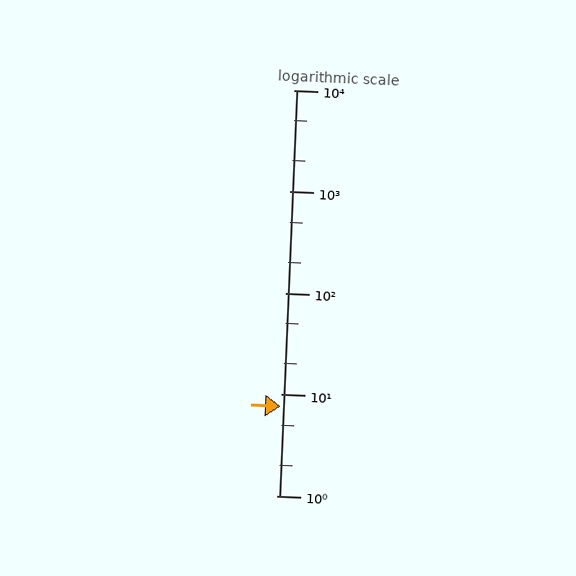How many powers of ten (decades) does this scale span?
The scale spans 4 decades, from 1 to 10000.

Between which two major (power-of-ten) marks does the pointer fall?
The pointer is between 1 and 10.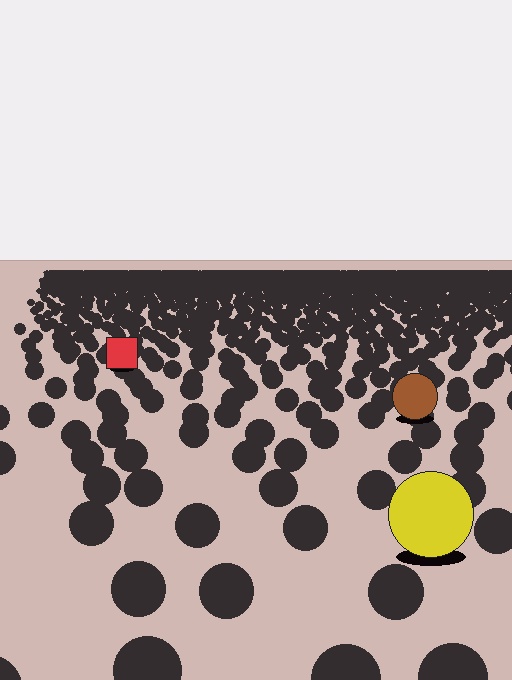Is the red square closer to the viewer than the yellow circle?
No. The yellow circle is closer — you can tell from the texture gradient: the ground texture is coarser near it.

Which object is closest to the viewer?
The yellow circle is closest. The texture marks near it are larger and more spread out.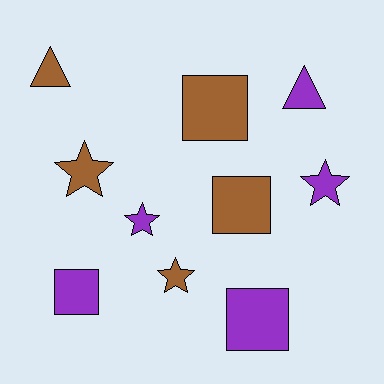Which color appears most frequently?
Purple, with 5 objects.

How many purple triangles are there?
There is 1 purple triangle.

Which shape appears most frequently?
Star, with 4 objects.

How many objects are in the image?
There are 10 objects.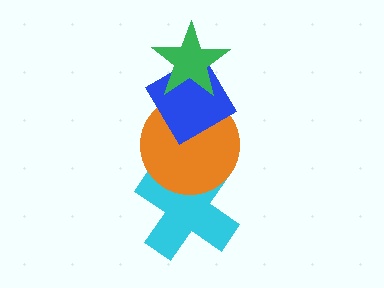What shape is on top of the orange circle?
The blue diamond is on top of the orange circle.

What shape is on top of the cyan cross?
The orange circle is on top of the cyan cross.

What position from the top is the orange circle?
The orange circle is 3rd from the top.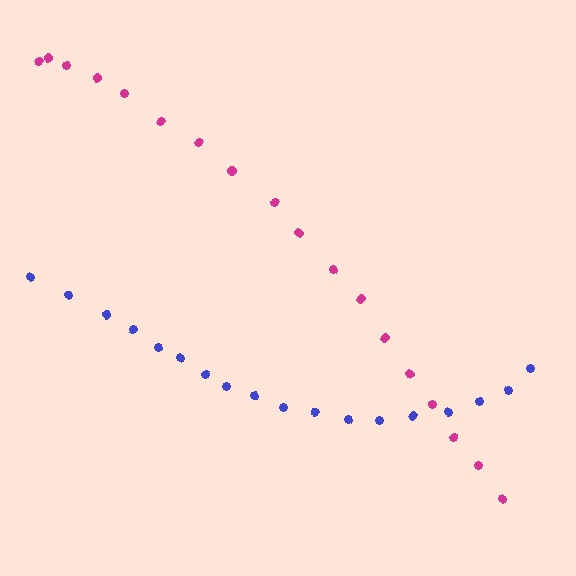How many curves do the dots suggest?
There are 2 distinct paths.